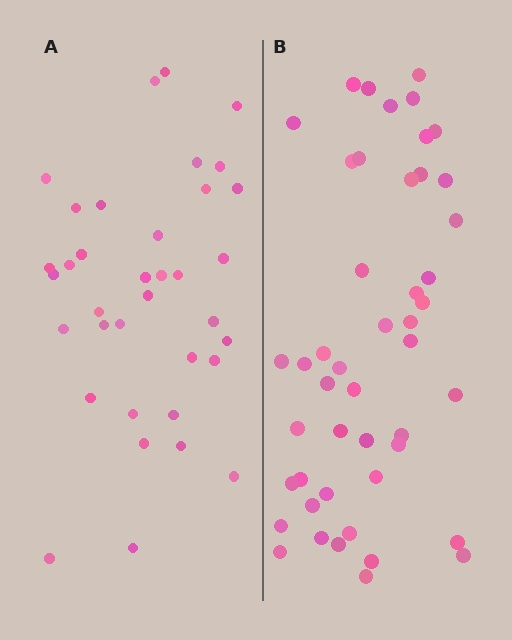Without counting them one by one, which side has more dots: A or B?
Region B (the right region) has more dots.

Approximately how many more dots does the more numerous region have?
Region B has roughly 12 or so more dots than region A.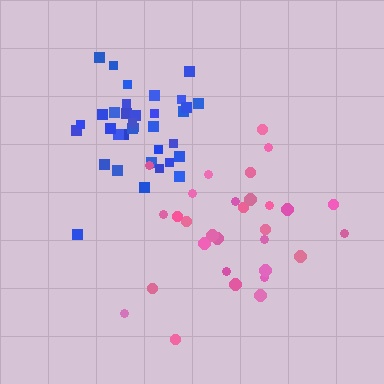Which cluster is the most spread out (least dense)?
Pink.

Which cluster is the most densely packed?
Blue.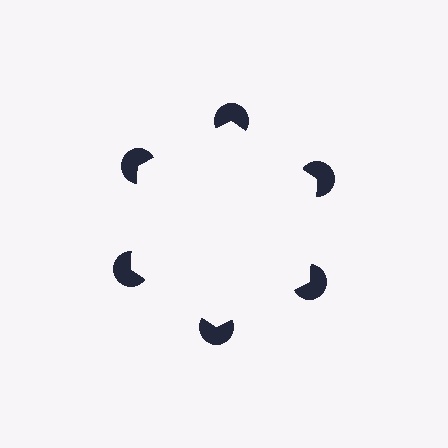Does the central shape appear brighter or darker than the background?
It typically appears slightly brighter than the background, even though no actual brightness change is drawn.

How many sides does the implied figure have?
6 sides.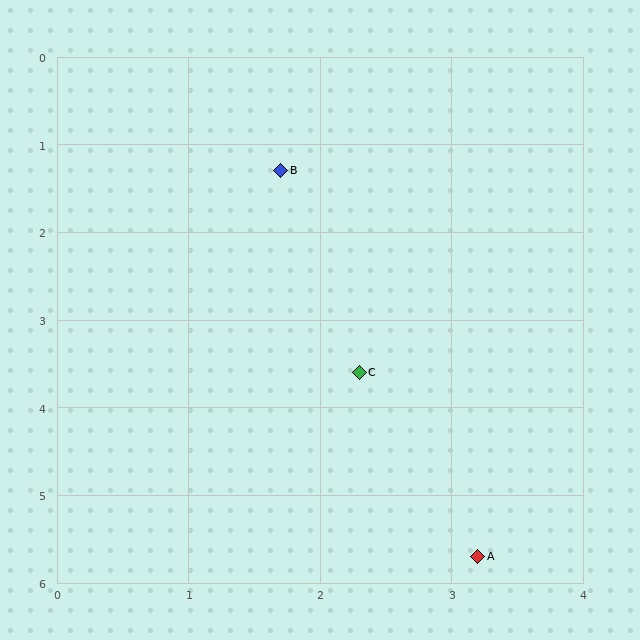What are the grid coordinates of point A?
Point A is at approximately (3.2, 5.7).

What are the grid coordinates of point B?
Point B is at approximately (1.7, 1.3).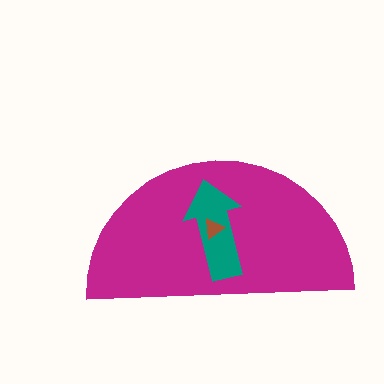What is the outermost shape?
The magenta semicircle.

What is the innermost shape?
The brown triangle.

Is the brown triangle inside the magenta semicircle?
Yes.